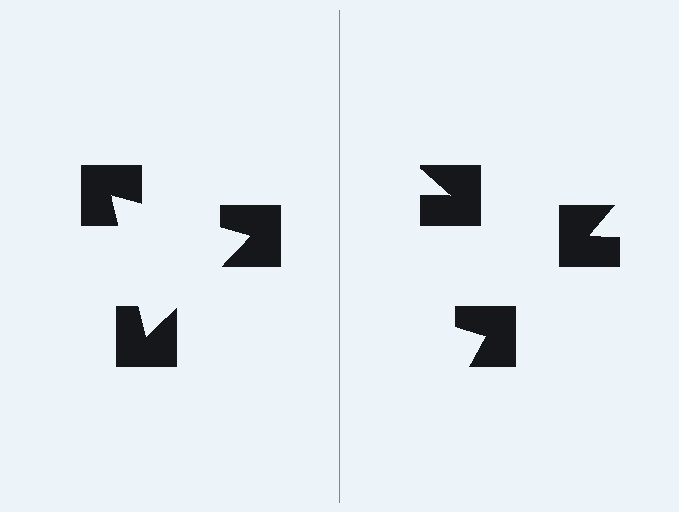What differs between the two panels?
The notched squares are positioned identically on both sides; only the wedge orientations differ. On the left they align to a triangle; on the right they are misaligned.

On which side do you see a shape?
An illusory triangle appears on the left side. On the right side the wedge cuts are rotated, so no coherent shape forms.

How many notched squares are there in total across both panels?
6 — 3 on each side.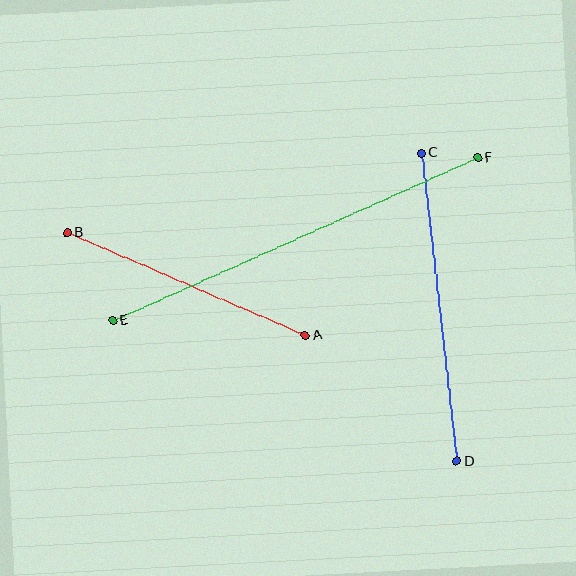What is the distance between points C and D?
The distance is approximately 310 pixels.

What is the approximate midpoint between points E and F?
The midpoint is at approximately (295, 239) pixels.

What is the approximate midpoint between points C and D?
The midpoint is at approximately (439, 307) pixels.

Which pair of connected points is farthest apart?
Points E and F are farthest apart.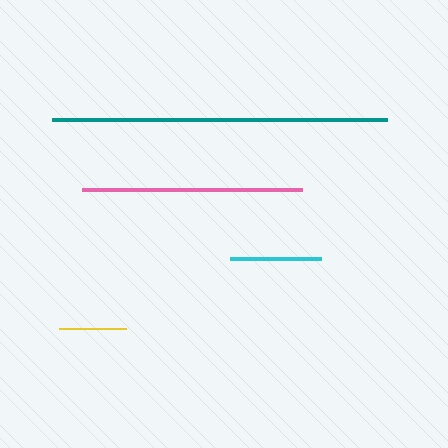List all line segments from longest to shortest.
From longest to shortest: teal, pink, cyan, yellow.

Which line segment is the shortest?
The yellow line is the shortest at approximately 67 pixels.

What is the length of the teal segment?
The teal segment is approximately 335 pixels long.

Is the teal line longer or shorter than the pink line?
The teal line is longer than the pink line.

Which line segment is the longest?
The teal line is the longest at approximately 335 pixels.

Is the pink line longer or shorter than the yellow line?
The pink line is longer than the yellow line.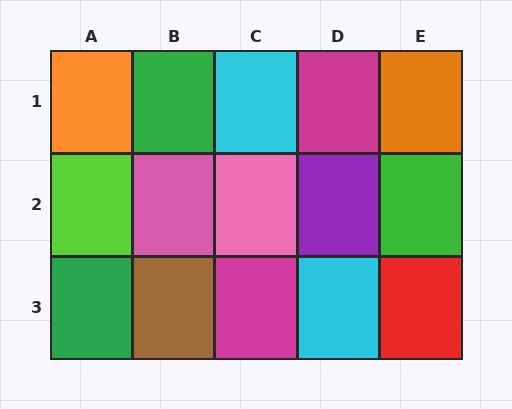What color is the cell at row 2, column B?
Pink.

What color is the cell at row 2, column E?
Green.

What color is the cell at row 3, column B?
Brown.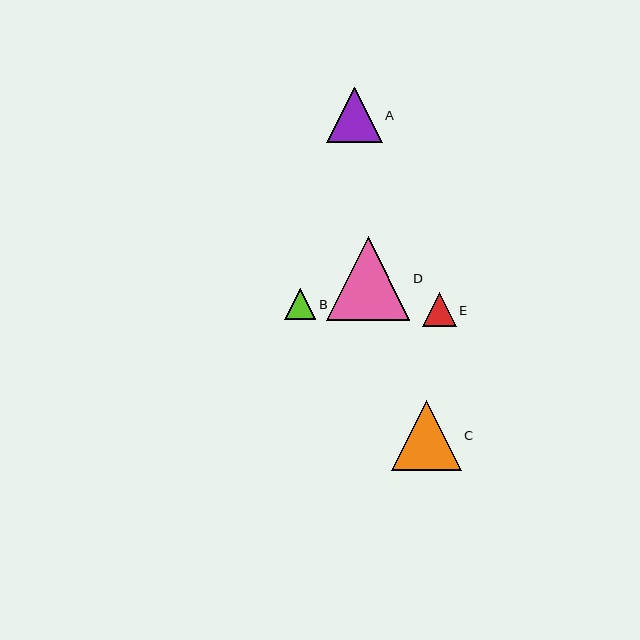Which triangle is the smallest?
Triangle B is the smallest with a size of approximately 31 pixels.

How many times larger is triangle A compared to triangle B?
Triangle A is approximately 1.8 times the size of triangle B.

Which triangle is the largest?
Triangle D is the largest with a size of approximately 83 pixels.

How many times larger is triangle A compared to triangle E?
Triangle A is approximately 1.6 times the size of triangle E.